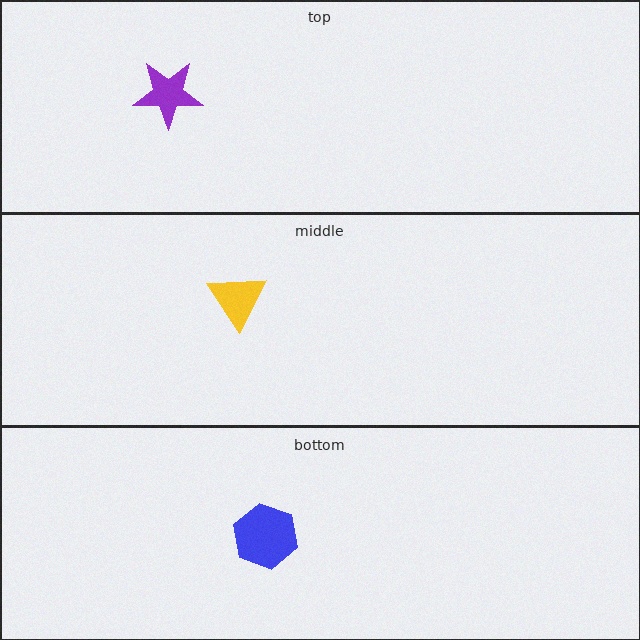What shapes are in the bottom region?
The blue hexagon.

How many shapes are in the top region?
1.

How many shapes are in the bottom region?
1.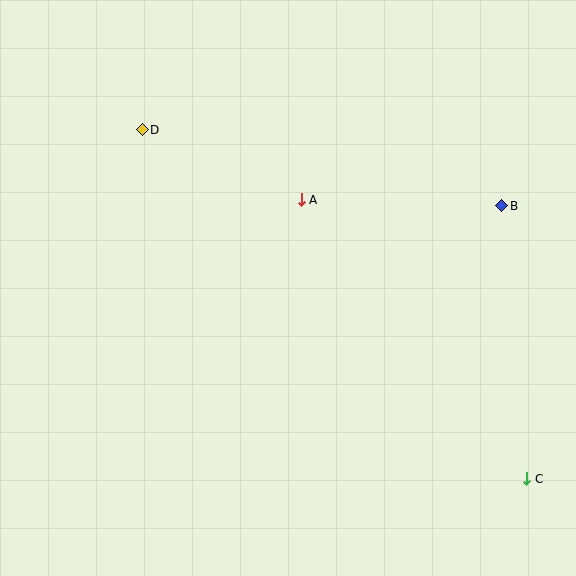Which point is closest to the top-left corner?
Point D is closest to the top-left corner.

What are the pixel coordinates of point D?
Point D is at (142, 130).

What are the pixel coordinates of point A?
Point A is at (301, 200).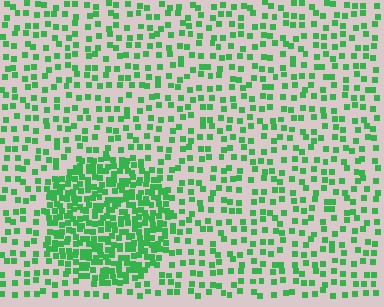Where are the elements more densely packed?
The elements are more densely packed inside the circle boundary.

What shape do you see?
I see a circle.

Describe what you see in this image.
The image contains small green elements arranged at two different densities. A circle-shaped region is visible where the elements are more densely packed than the surrounding area.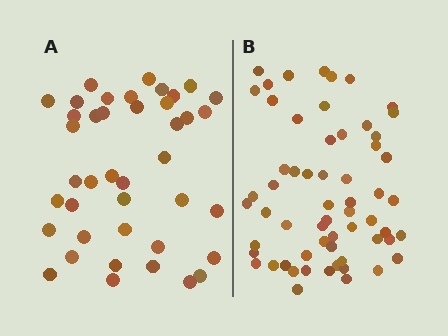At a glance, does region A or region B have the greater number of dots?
Region B (the right region) has more dots.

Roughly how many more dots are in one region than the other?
Region B has approximately 20 more dots than region A.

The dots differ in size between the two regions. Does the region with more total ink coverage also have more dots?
No. Region A has more total ink coverage because its dots are larger, but region B actually contains more individual dots. Total area can be misleading — the number of items is what matters here.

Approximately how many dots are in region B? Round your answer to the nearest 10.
About 60 dots.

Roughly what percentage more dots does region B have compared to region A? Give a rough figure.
About 45% more.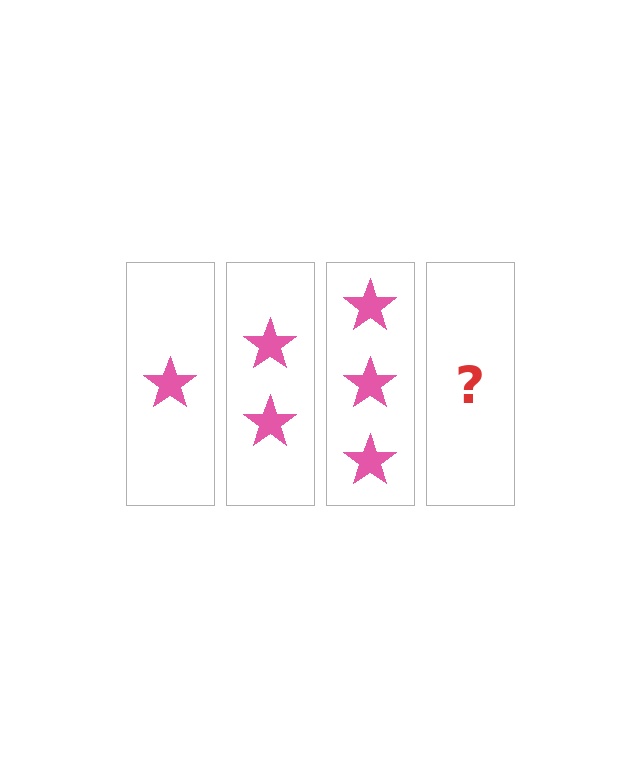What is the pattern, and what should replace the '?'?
The pattern is that each step adds one more star. The '?' should be 4 stars.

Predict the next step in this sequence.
The next step is 4 stars.